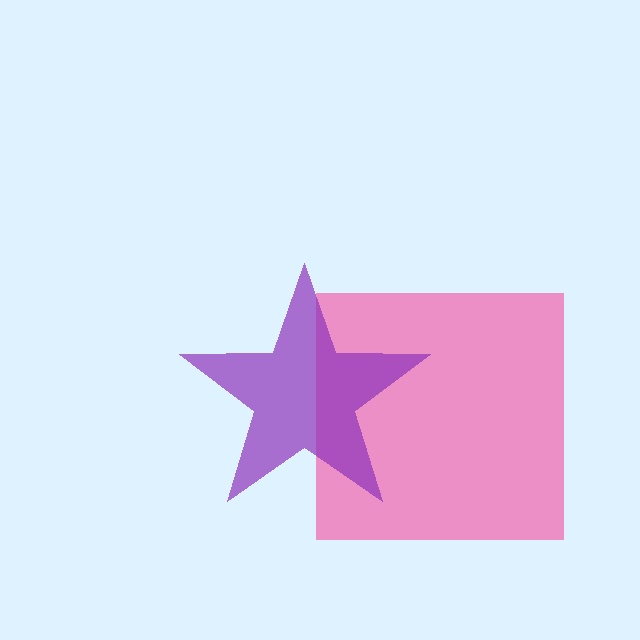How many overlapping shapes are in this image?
There are 2 overlapping shapes in the image.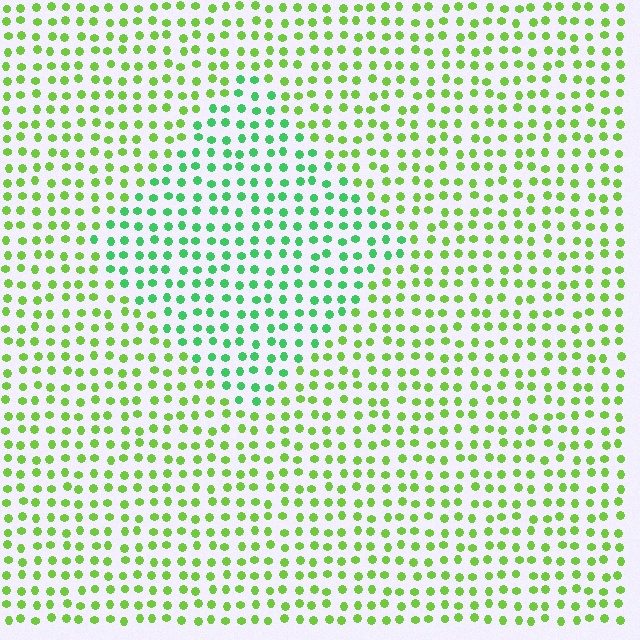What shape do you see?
I see a diamond.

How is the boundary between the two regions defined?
The boundary is defined purely by a slight shift in hue (about 38 degrees). Spacing, size, and orientation are identical on both sides.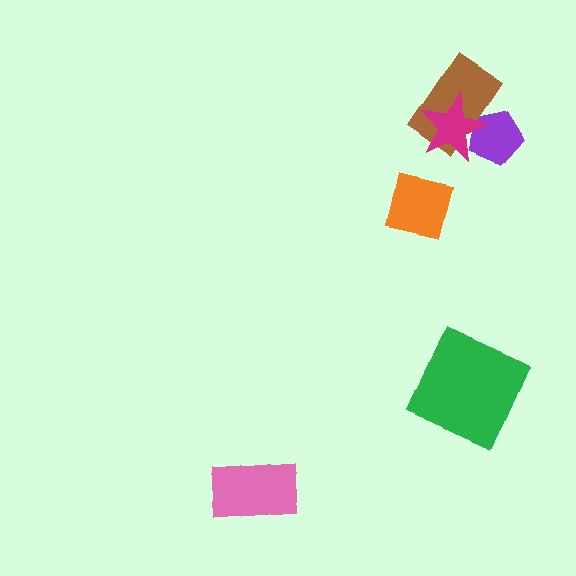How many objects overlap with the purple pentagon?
2 objects overlap with the purple pentagon.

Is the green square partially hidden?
No, no other shape covers it.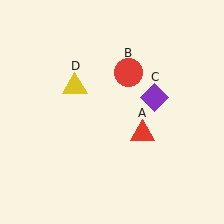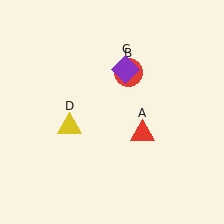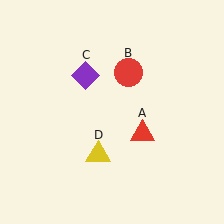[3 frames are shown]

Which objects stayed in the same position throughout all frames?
Red triangle (object A) and red circle (object B) remained stationary.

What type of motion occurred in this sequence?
The purple diamond (object C), yellow triangle (object D) rotated counterclockwise around the center of the scene.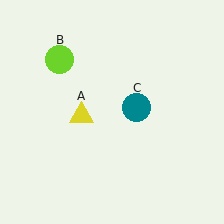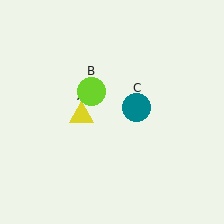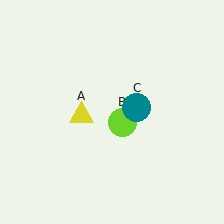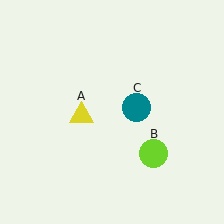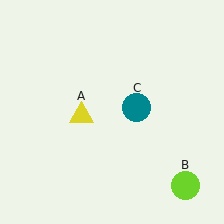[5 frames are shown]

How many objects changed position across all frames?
1 object changed position: lime circle (object B).